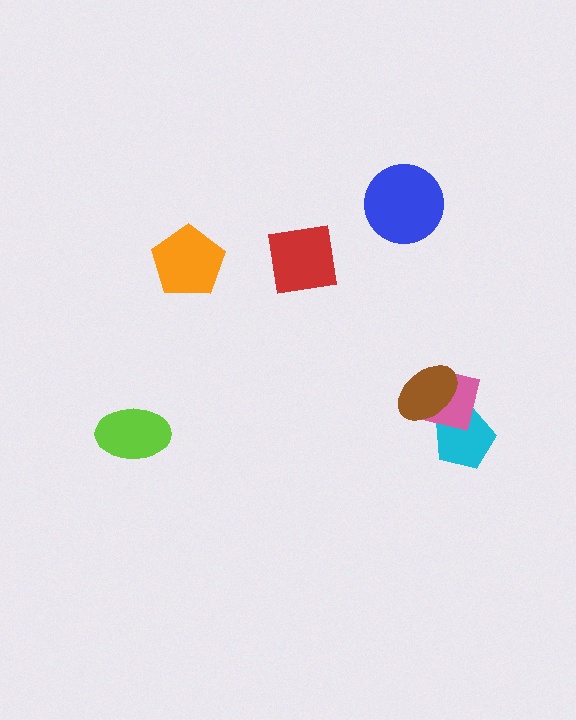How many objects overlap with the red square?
0 objects overlap with the red square.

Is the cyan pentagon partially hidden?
Yes, it is partially covered by another shape.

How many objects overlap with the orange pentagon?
0 objects overlap with the orange pentagon.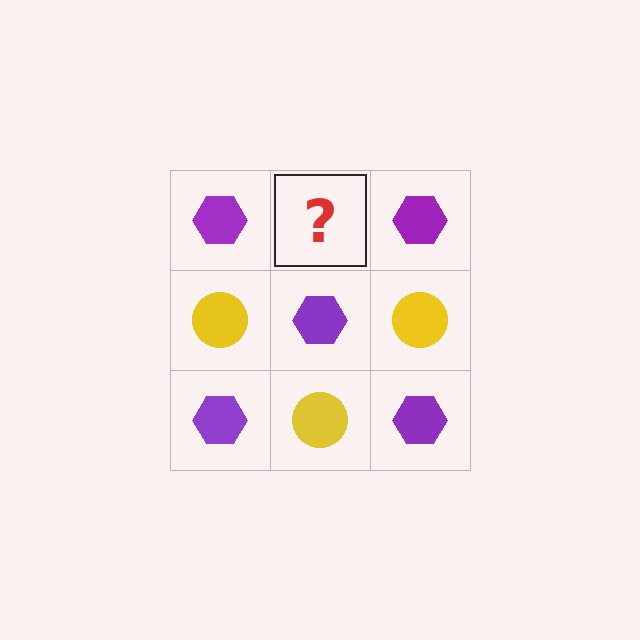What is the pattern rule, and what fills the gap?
The rule is that it alternates purple hexagon and yellow circle in a checkerboard pattern. The gap should be filled with a yellow circle.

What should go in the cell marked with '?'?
The missing cell should contain a yellow circle.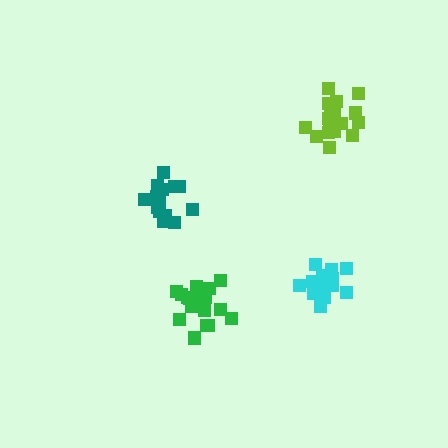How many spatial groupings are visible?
There are 4 spatial groupings.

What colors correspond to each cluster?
The clusters are colored: green, teal, lime, cyan.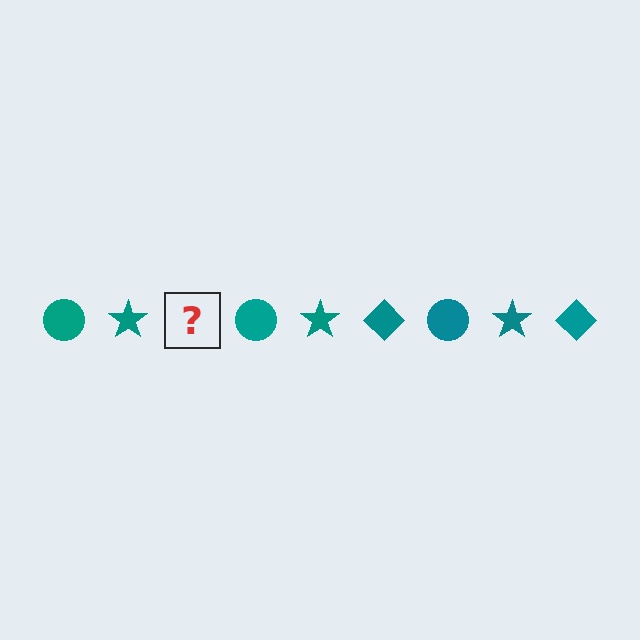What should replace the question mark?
The question mark should be replaced with a teal diamond.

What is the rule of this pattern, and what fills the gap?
The rule is that the pattern cycles through circle, star, diamond shapes in teal. The gap should be filled with a teal diamond.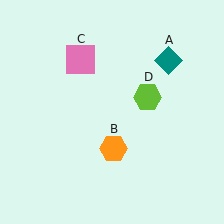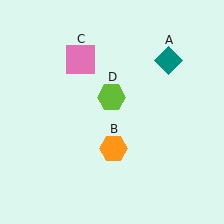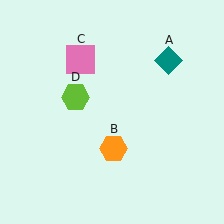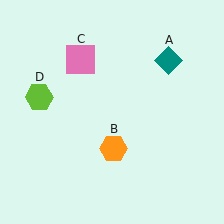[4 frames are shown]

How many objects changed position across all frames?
1 object changed position: lime hexagon (object D).